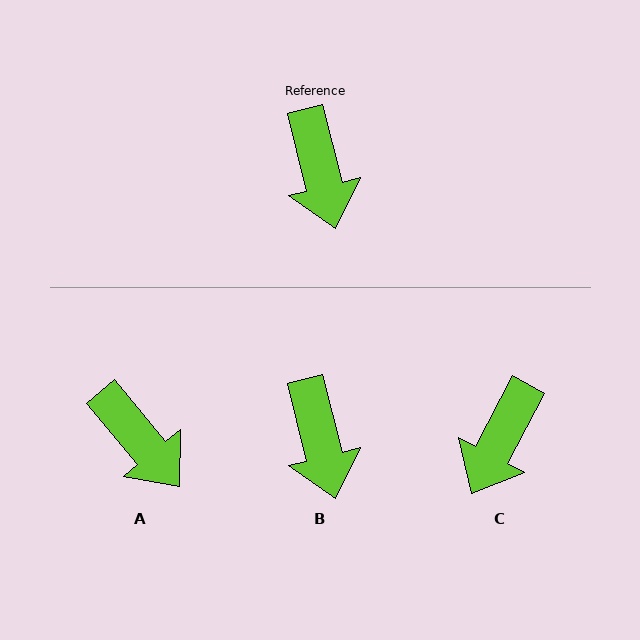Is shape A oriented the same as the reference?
No, it is off by about 25 degrees.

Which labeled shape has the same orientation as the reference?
B.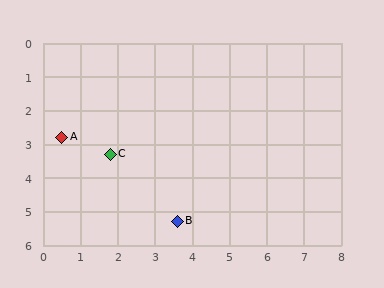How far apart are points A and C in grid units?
Points A and C are about 1.4 grid units apart.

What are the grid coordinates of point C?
Point C is at approximately (1.8, 3.3).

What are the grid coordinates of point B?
Point B is at approximately (3.6, 5.3).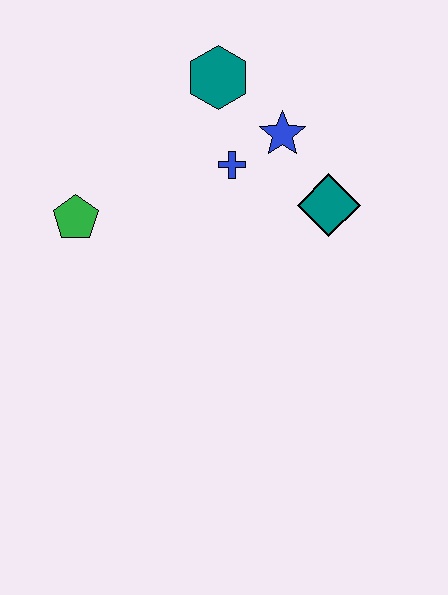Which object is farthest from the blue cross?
The green pentagon is farthest from the blue cross.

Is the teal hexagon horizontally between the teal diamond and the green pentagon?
Yes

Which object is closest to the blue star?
The blue cross is closest to the blue star.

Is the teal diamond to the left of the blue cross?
No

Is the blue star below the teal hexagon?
Yes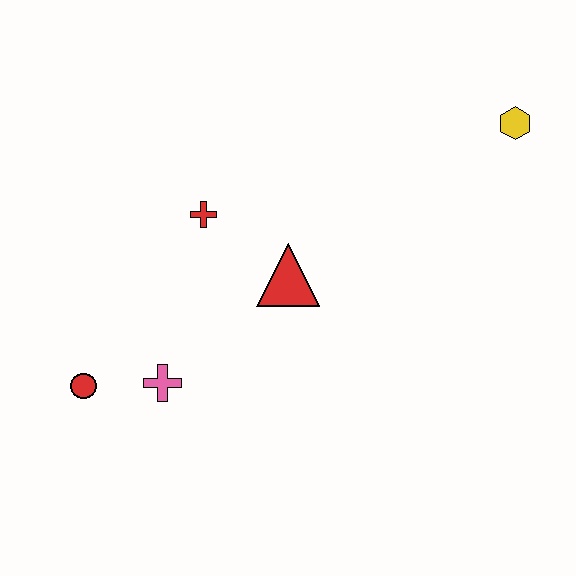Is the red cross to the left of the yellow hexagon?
Yes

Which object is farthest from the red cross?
The yellow hexagon is farthest from the red cross.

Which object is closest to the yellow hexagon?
The red triangle is closest to the yellow hexagon.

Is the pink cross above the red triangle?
No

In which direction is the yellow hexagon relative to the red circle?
The yellow hexagon is to the right of the red circle.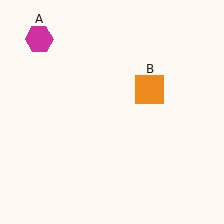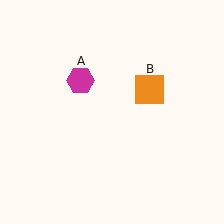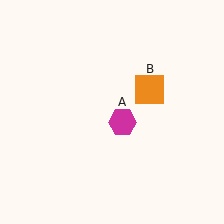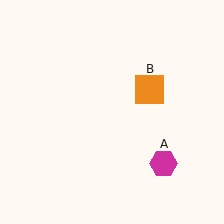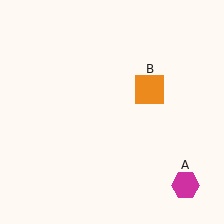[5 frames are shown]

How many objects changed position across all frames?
1 object changed position: magenta hexagon (object A).